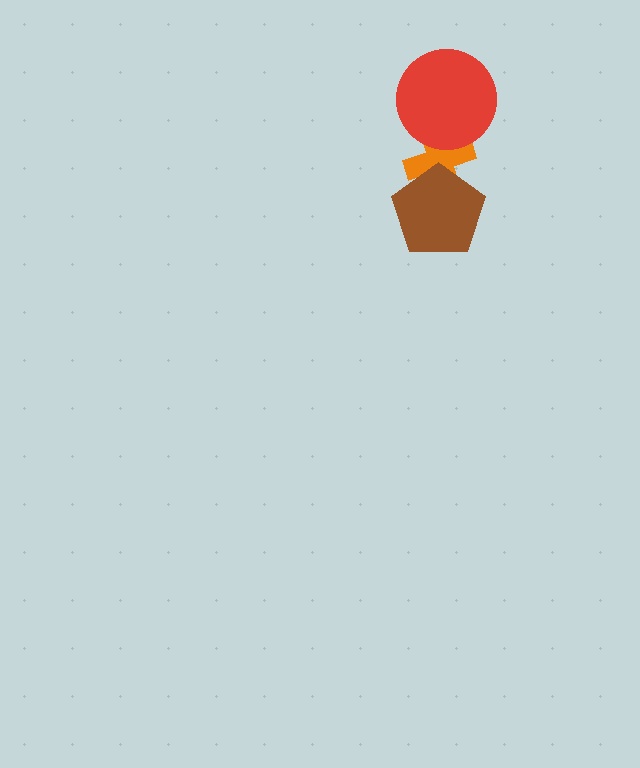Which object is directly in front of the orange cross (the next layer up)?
The red circle is directly in front of the orange cross.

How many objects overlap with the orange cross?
2 objects overlap with the orange cross.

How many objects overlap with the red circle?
1 object overlaps with the red circle.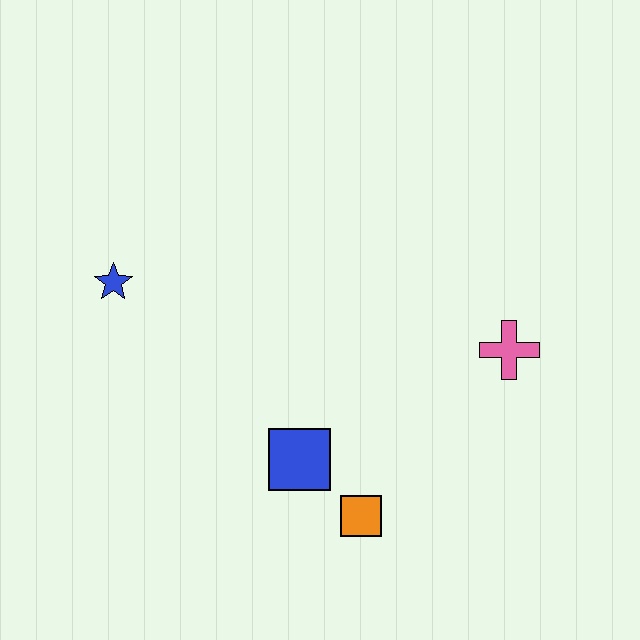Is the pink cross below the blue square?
No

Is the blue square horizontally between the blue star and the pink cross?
Yes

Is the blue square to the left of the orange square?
Yes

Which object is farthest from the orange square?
The blue star is farthest from the orange square.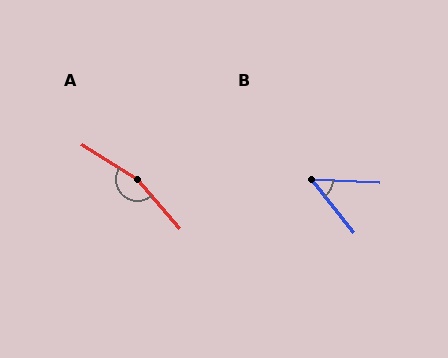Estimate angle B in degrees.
Approximately 49 degrees.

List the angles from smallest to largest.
B (49°), A (163°).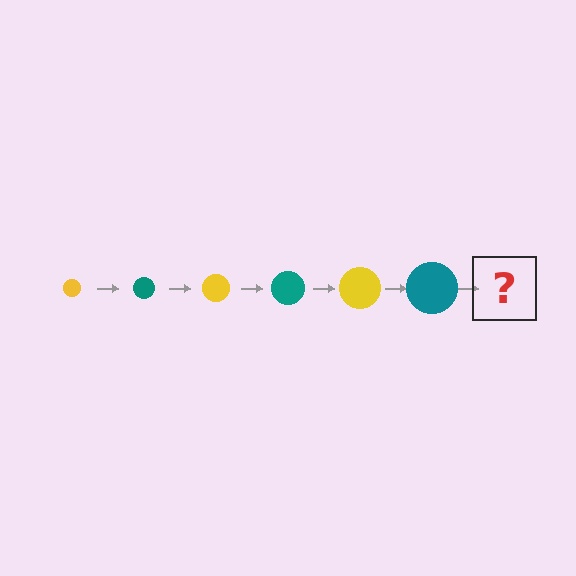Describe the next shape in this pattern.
It should be a yellow circle, larger than the previous one.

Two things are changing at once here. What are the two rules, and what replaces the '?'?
The two rules are that the circle grows larger each step and the color cycles through yellow and teal. The '?' should be a yellow circle, larger than the previous one.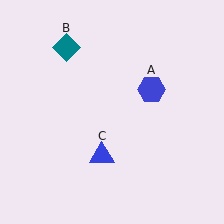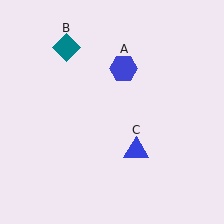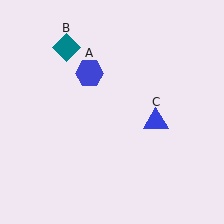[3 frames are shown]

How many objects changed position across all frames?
2 objects changed position: blue hexagon (object A), blue triangle (object C).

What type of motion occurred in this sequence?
The blue hexagon (object A), blue triangle (object C) rotated counterclockwise around the center of the scene.